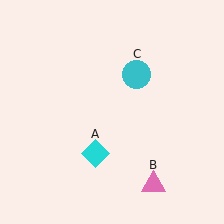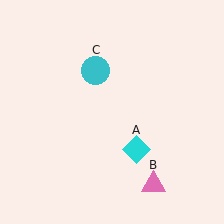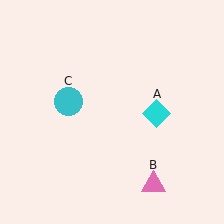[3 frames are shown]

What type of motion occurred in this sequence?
The cyan diamond (object A), cyan circle (object C) rotated counterclockwise around the center of the scene.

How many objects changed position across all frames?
2 objects changed position: cyan diamond (object A), cyan circle (object C).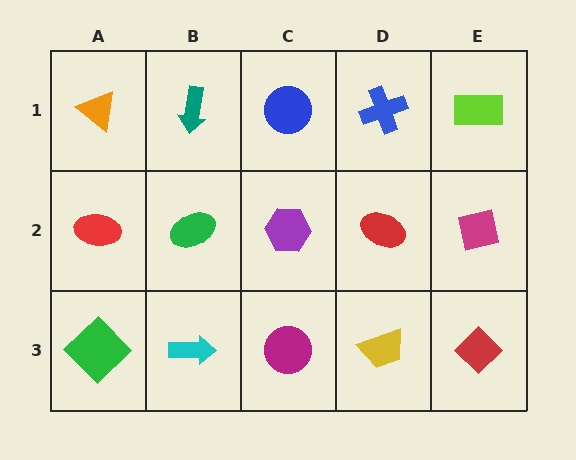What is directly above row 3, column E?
A magenta square.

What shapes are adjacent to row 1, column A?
A red ellipse (row 2, column A), a teal arrow (row 1, column B).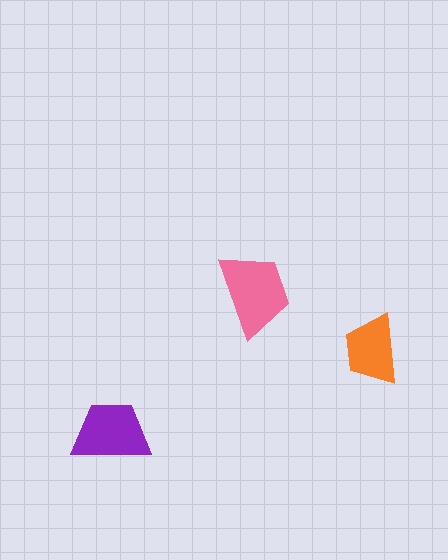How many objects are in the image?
There are 3 objects in the image.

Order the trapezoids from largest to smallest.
the pink one, the purple one, the orange one.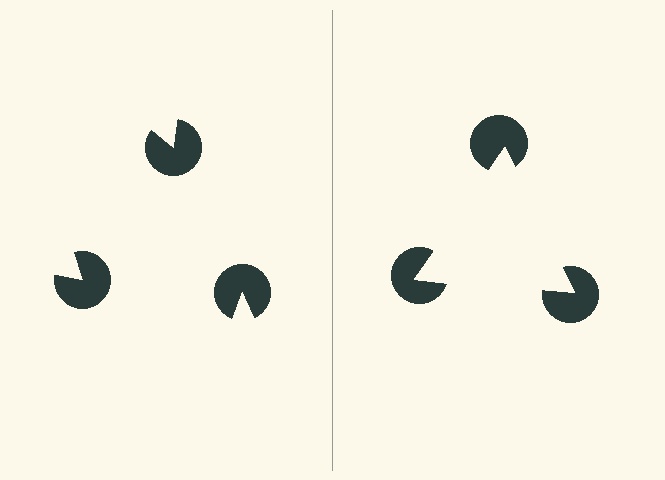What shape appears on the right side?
An illusory triangle.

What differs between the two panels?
The pac-man discs are positioned identically on both sides; only the wedge orientations differ. On the right they align to a triangle; on the left they are misaligned.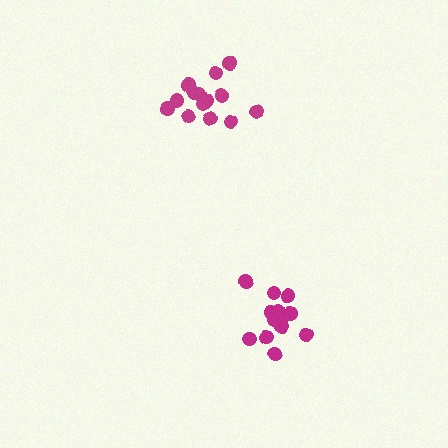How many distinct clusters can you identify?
There are 2 distinct clusters.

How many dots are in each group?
Group 1: 15 dots, Group 2: 14 dots (29 total).